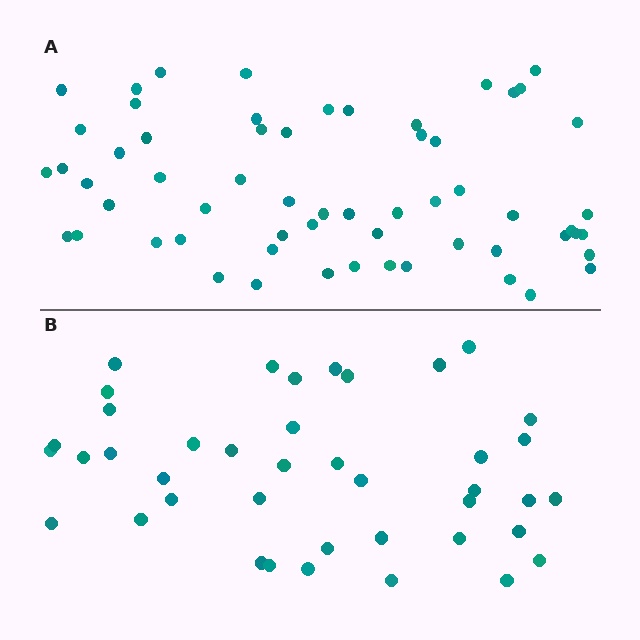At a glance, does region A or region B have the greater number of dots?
Region A (the top region) has more dots.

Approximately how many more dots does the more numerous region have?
Region A has approximately 20 more dots than region B.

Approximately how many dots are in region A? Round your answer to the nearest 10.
About 60 dots.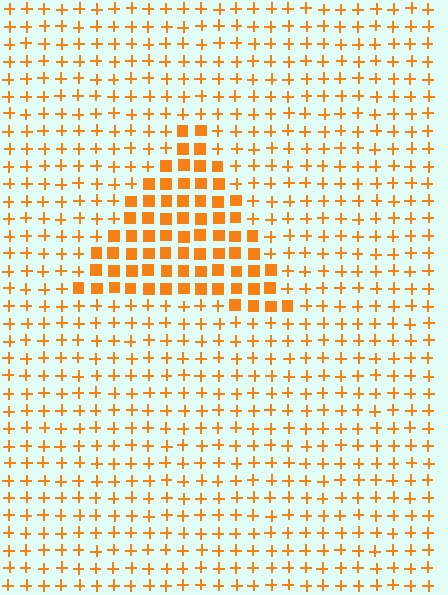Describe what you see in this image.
The image is filled with small orange elements arranged in a uniform grid. A triangle-shaped region contains squares, while the surrounding area contains plus signs. The boundary is defined purely by the change in element shape.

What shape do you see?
I see a triangle.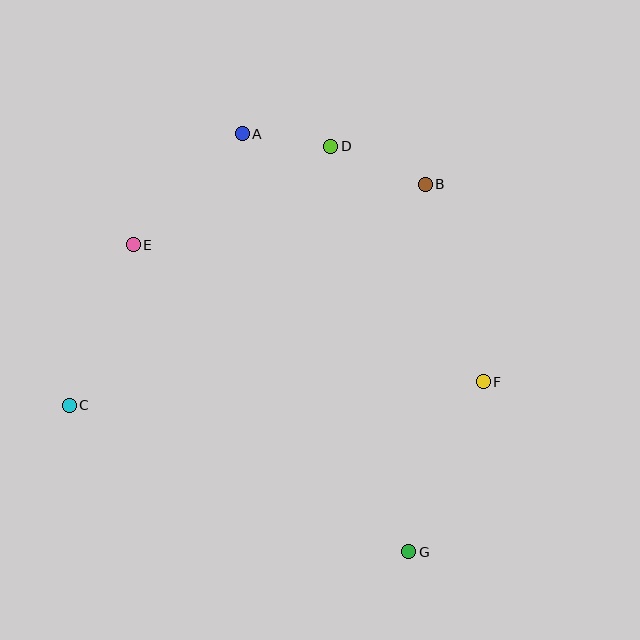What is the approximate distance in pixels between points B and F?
The distance between B and F is approximately 206 pixels.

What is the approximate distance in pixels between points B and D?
The distance between B and D is approximately 102 pixels.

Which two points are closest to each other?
Points A and D are closest to each other.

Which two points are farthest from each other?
Points A and G are farthest from each other.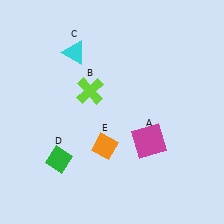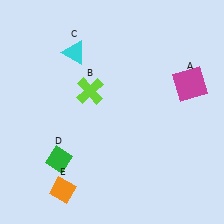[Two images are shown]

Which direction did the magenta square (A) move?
The magenta square (A) moved up.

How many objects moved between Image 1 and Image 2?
2 objects moved between the two images.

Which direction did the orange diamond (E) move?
The orange diamond (E) moved down.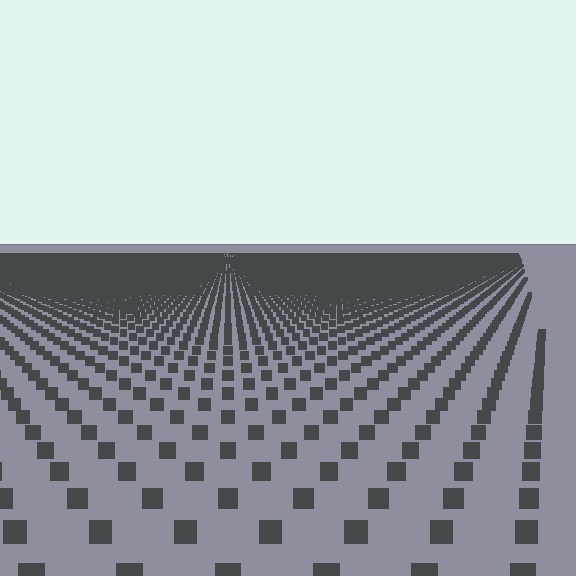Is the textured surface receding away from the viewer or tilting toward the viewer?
The surface is receding away from the viewer. Texture elements get smaller and denser toward the top.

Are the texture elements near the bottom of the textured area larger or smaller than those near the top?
Larger. Near the bottom, elements are closer to the viewer and appear at a bigger on-screen size.